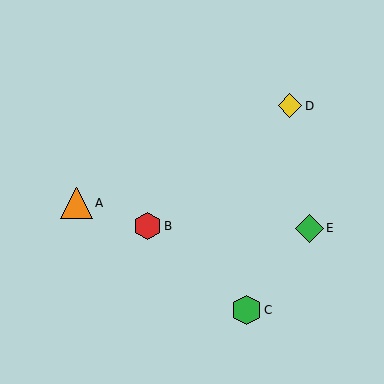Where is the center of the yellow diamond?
The center of the yellow diamond is at (290, 106).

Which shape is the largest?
The orange triangle (labeled A) is the largest.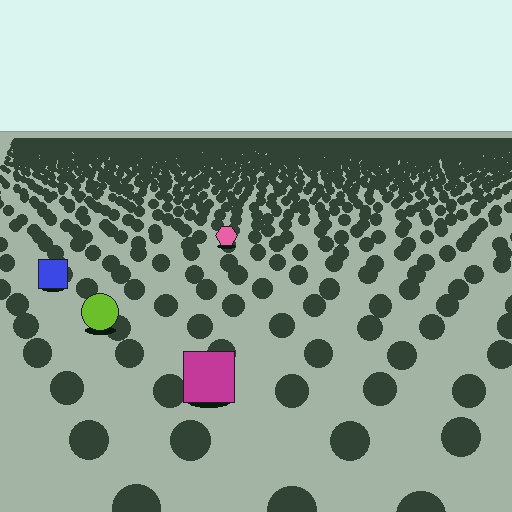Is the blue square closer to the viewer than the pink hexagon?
Yes. The blue square is closer — you can tell from the texture gradient: the ground texture is coarser near it.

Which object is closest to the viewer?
The magenta square is closest. The texture marks near it are larger and more spread out.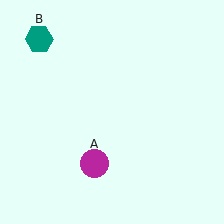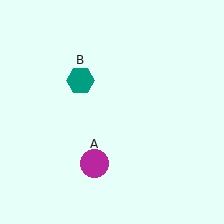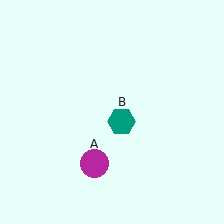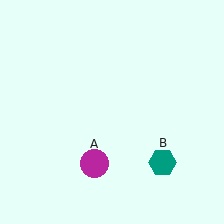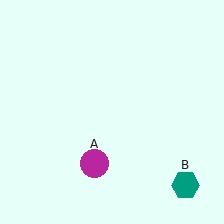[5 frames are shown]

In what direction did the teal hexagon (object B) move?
The teal hexagon (object B) moved down and to the right.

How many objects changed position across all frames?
1 object changed position: teal hexagon (object B).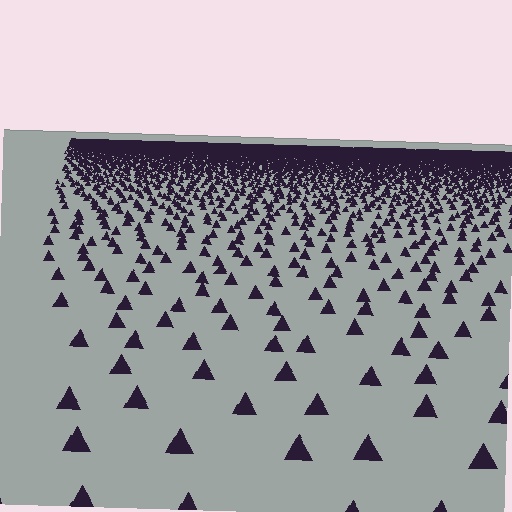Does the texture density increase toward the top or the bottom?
Density increases toward the top.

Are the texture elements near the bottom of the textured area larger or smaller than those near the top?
Larger. Near the bottom, elements are closer to the viewer and appear at a bigger on-screen size.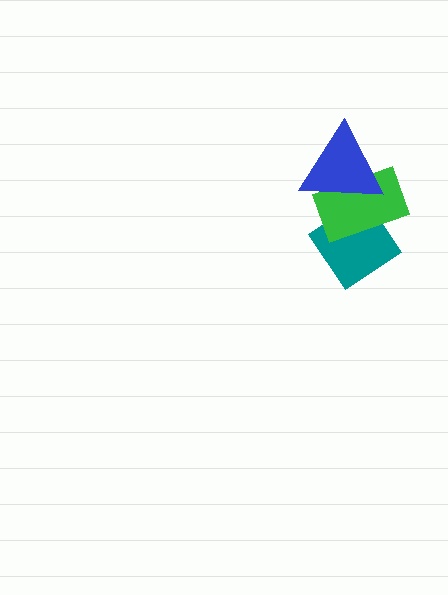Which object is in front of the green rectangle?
The blue triangle is in front of the green rectangle.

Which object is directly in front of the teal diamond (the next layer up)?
The green rectangle is directly in front of the teal diamond.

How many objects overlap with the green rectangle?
2 objects overlap with the green rectangle.